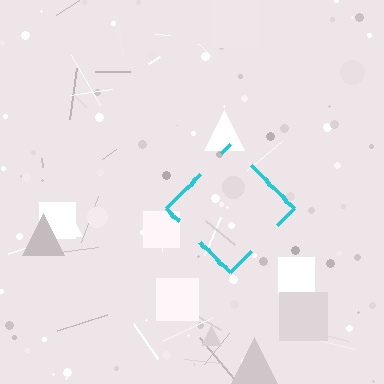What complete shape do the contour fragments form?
The contour fragments form a diamond.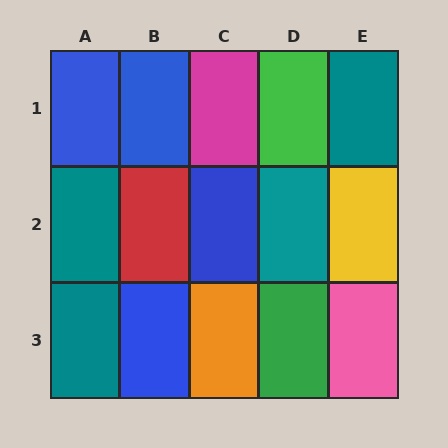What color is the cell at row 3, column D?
Green.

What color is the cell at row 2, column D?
Teal.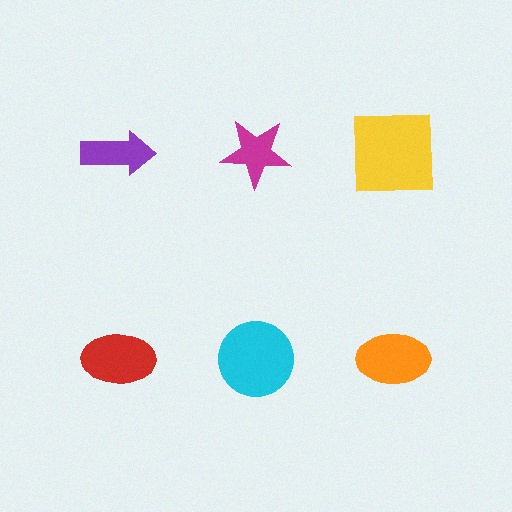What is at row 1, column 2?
A magenta star.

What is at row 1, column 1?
A purple arrow.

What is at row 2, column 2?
A cyan circle.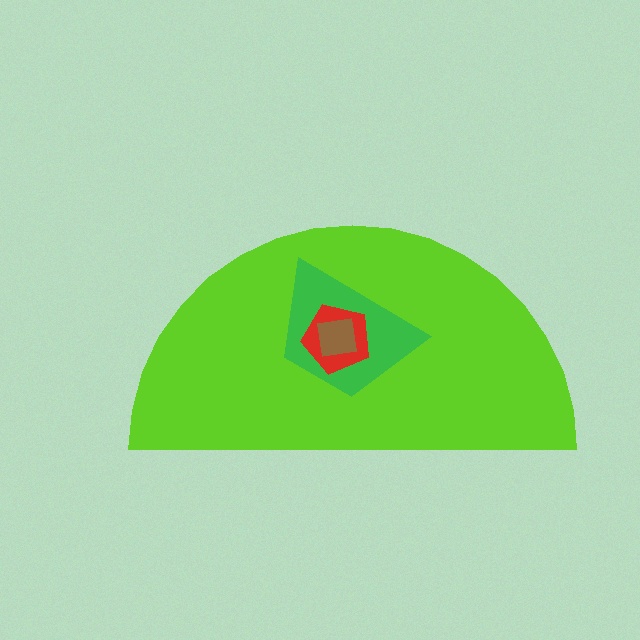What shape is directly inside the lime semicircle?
The green trapezoid.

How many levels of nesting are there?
4.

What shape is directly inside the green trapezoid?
The red pentagon.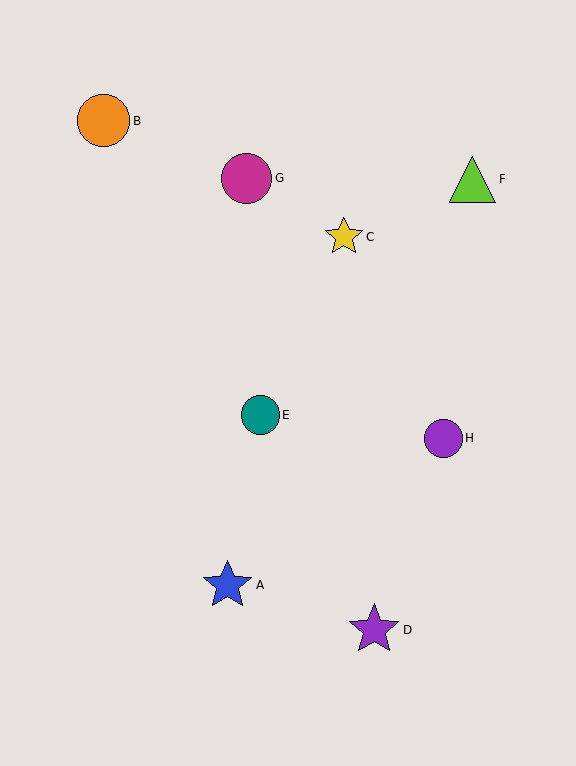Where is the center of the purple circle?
The center of the purple circle is at (443, 438).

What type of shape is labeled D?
Shape D is a purple star.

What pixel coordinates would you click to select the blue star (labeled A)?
Click at (228, 585) to select the blue star A.